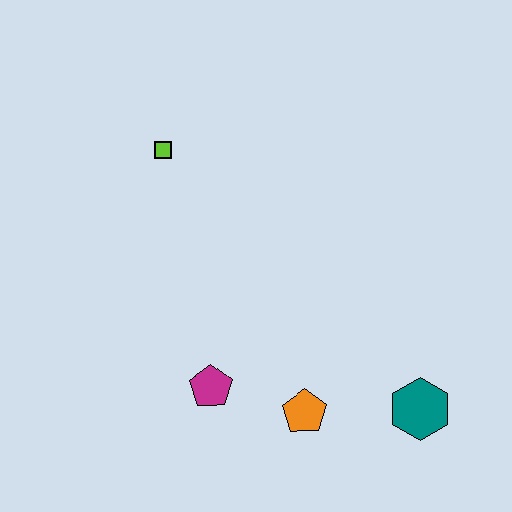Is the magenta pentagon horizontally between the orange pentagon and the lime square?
Yes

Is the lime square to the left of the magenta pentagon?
Yes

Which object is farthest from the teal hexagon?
The lime square is farthest from the teal hexagon.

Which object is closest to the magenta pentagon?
The orange pentagon is closest to the magenta pentagon.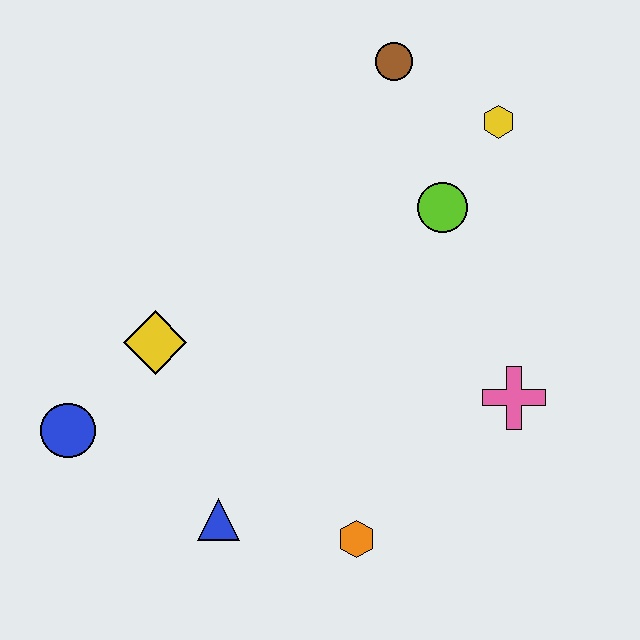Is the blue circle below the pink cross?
Yes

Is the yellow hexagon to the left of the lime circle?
No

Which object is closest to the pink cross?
The lime circle is closest to the pink cross.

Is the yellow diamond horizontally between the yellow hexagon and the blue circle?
Yes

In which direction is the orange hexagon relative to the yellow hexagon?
The orange hexagon is below the yellow hexagon.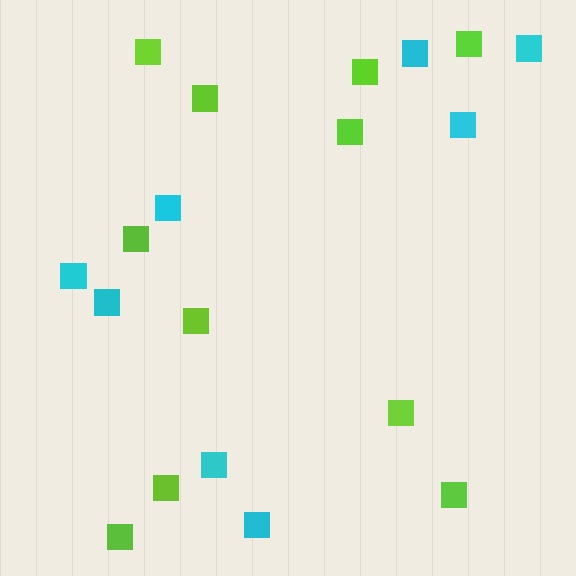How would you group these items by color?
There are 2 groups: one group of cyan squares (8) and one group of lime squares (11).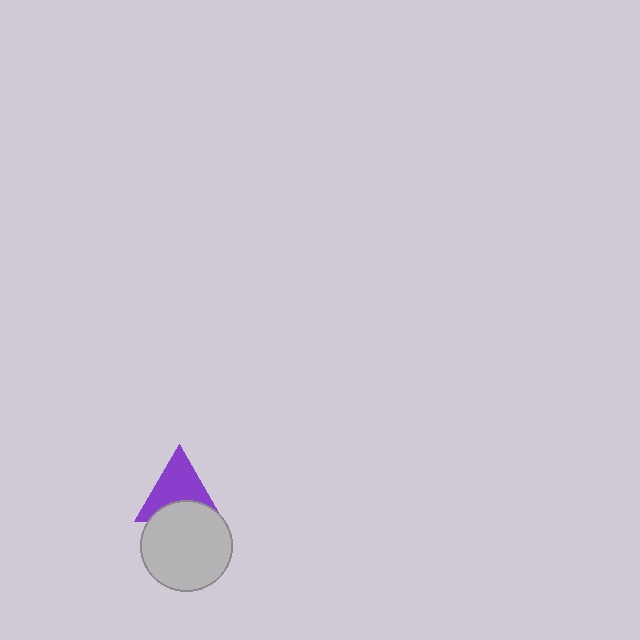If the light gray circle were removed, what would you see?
You would see the complete purple triangle.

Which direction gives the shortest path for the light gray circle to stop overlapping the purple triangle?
Moving down gives the shortest separation.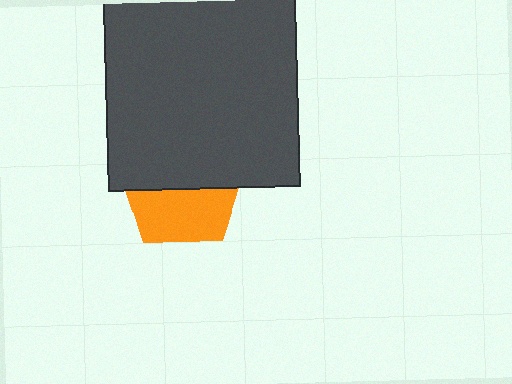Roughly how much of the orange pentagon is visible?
About half of it is visible (roughly 47%).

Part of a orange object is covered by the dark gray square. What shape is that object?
It is a pentagon.